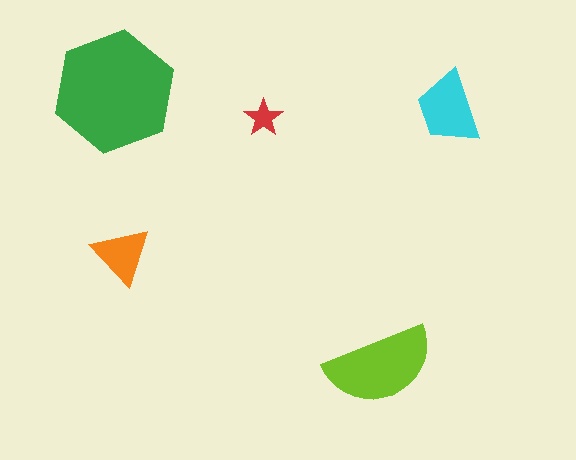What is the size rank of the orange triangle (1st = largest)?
4th.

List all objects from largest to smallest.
The green hexagon, the lime semicircle, the cyan trapezoid, the orange triangle, the red star.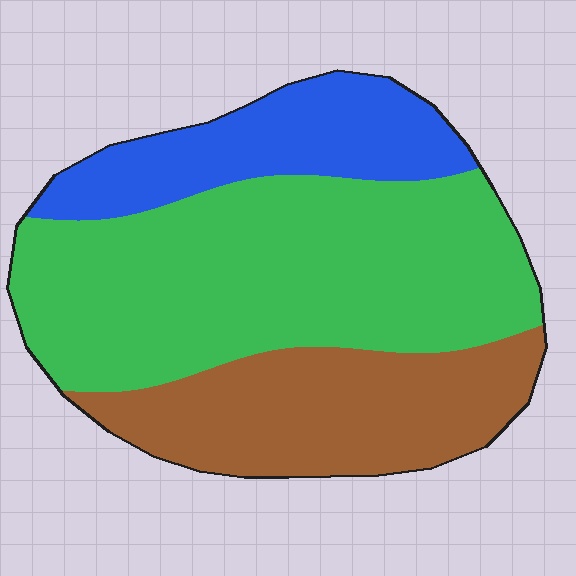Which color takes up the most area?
Green, at roughly 50%.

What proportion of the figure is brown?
Brown covers about 30% of the figure.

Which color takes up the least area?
Blue, at roughly 20%.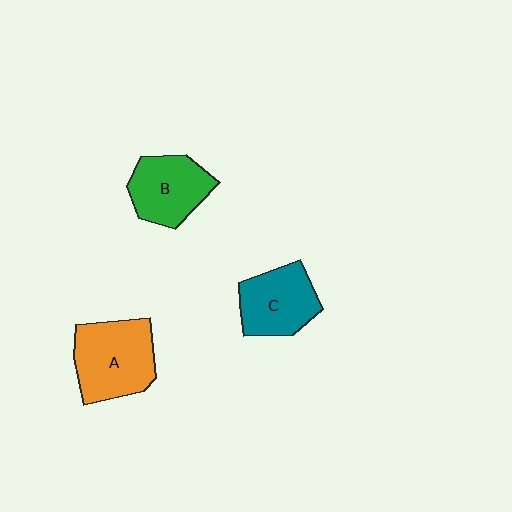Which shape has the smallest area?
Shape B (green).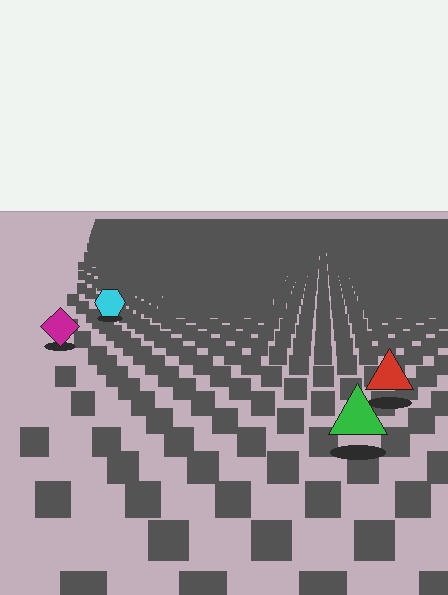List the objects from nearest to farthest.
From nearest to farthest: the green triangle, the red triangle, the magenta diamond, the cyan hexagon.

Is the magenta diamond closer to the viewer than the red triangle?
No. The red triangle is closer — you can tell from the texture gradient: the ground texture is coarser near it.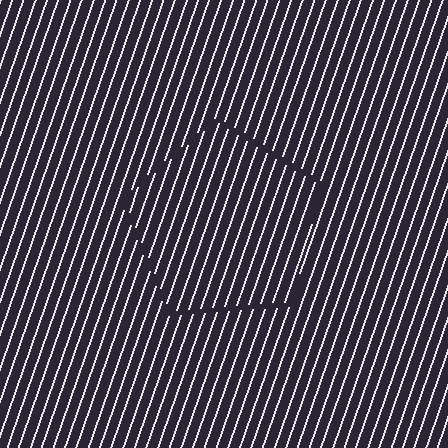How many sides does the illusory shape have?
5 sides — the line-ends trace a pentagon.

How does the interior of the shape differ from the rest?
The interior of the shape contains the same grating, shifted by half a period — the contour is defined by the phase discontinuity where line-ends from the inner and outer gratings abut.